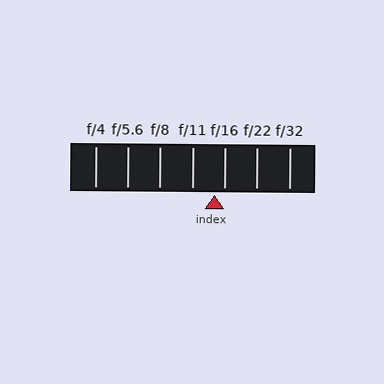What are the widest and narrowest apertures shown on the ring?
The widest aperture shown is f/4 and the narrowest is f/32.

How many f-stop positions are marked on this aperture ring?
There are 7 f-stop positions marked.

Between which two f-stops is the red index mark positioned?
The index mark is between f/11 and f/16.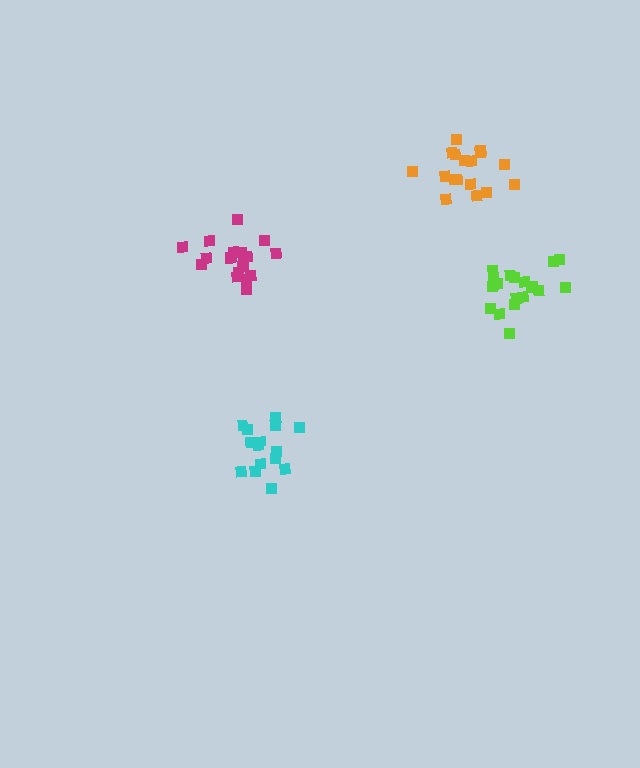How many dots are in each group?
Group 1: 15 dots, Group 2: 20 dots, Group 3: 19 dots, Group 4: 17 dots (71 total).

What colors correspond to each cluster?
The clusters are colored: cyan, magenta, lime, orange.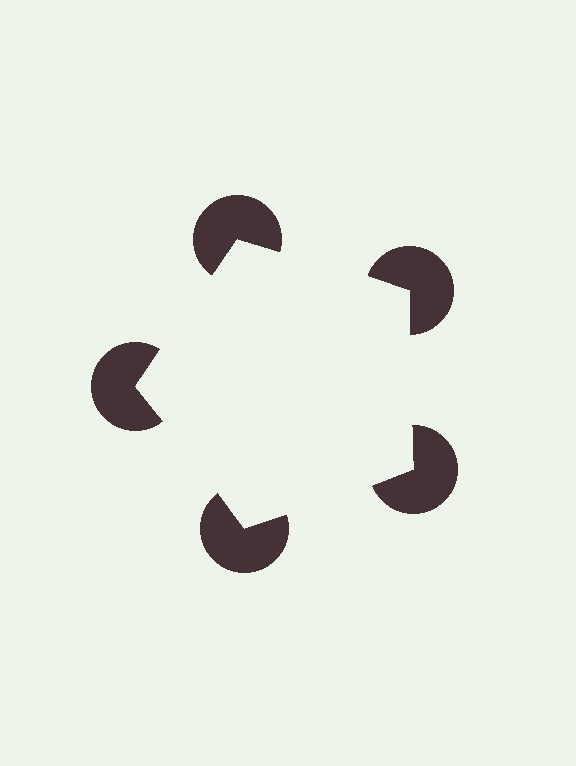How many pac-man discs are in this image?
There are 5 — one at each vertex of the illusory pentagon.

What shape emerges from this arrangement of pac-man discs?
An illusory pentagon — its edges are inferred from the aligned wedge cuts in the pac-man discs, not physically drawn.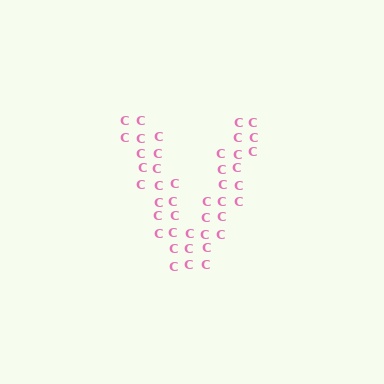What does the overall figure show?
The overall figure shows the letter V.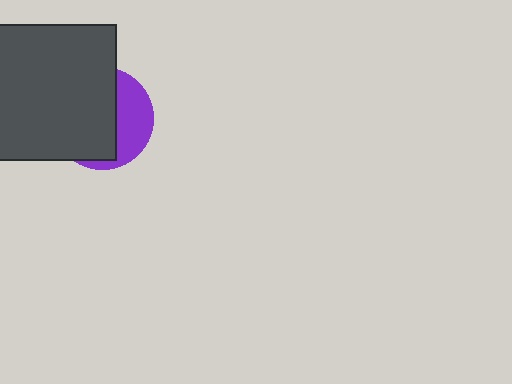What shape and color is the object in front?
The object in front is a dark gray square.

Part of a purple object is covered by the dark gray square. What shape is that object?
It is a circle.